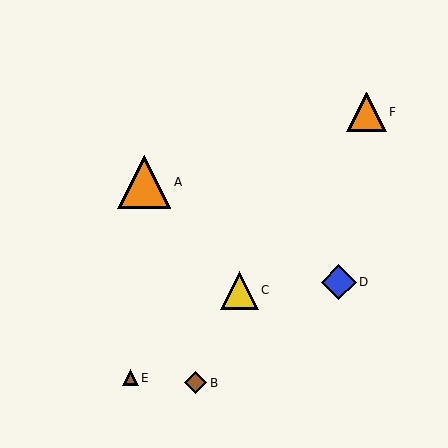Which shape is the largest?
The orange triangle (labeled A) is the largest.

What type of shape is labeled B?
Shape B is a brown diamond.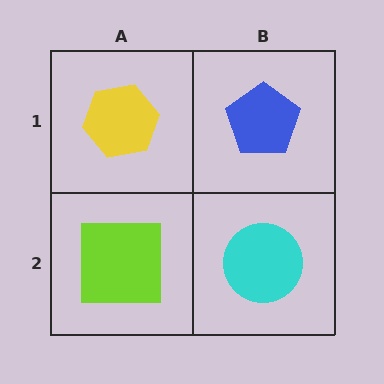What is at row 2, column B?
A cyan circle.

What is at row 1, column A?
A yellow hexagon.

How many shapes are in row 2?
2 shapes.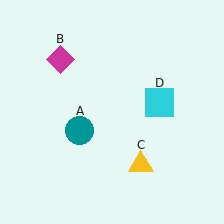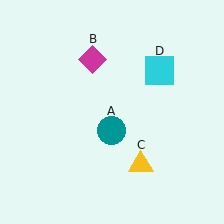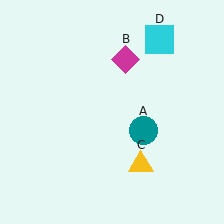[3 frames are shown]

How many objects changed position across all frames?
3 objects changed position: teal circle (object A), magenta diamond (object B), cyan square (object D).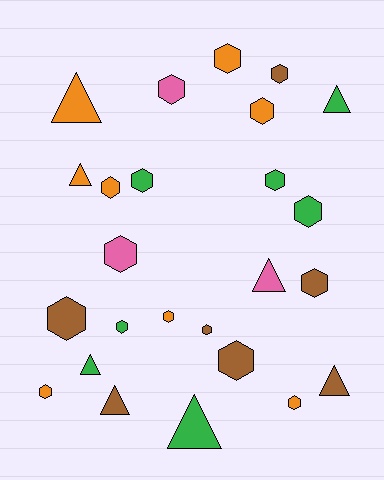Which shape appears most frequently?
Hexagon, with 17 objects.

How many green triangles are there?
There are 3 green triangles.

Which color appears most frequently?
Orange, with 8 objects.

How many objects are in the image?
There are 25 objects.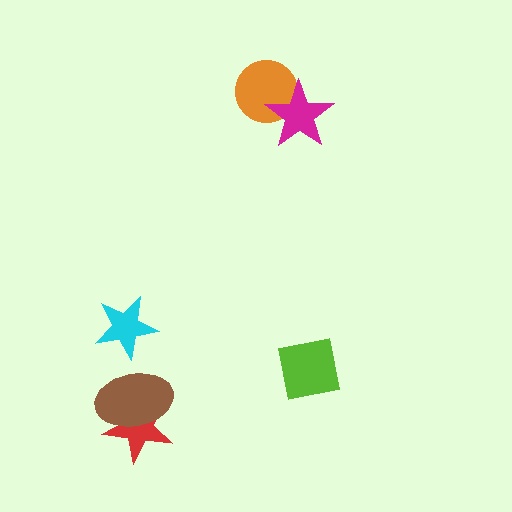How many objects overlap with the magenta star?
1 object overlaps with the magenta star.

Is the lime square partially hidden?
No, no other shape covers it.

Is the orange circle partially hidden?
Yes, it is partially covered by another shape.